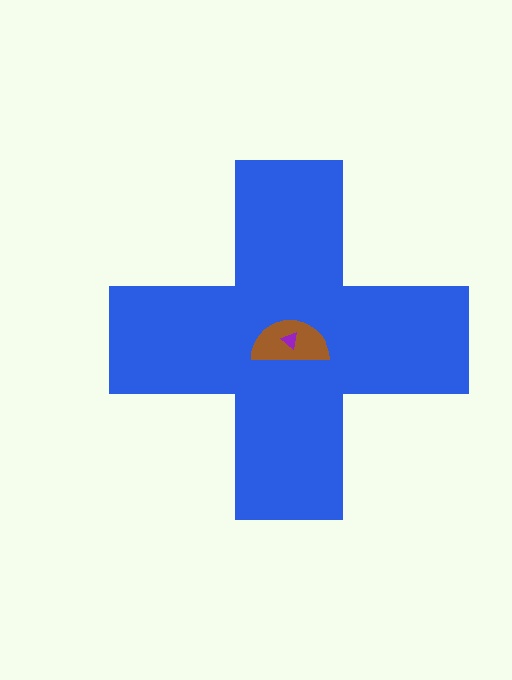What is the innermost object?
The purple triangle.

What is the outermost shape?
The blue cross.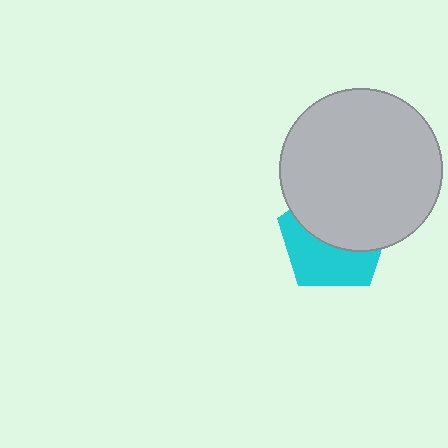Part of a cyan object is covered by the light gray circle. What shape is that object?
It is a pentagon.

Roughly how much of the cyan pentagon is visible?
About half of it is visible (roughly 46%).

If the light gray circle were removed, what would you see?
You would see the complete cyan pentagon.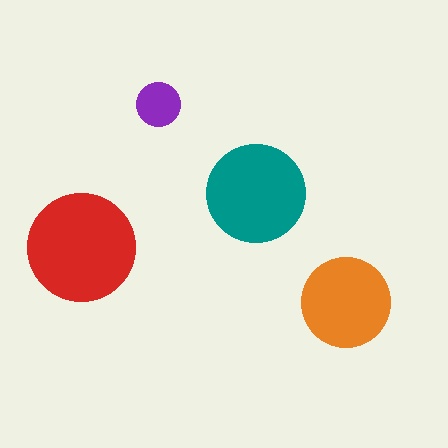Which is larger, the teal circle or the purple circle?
The teal one.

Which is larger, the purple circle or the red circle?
The red one.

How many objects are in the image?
There are 4 objects in the image.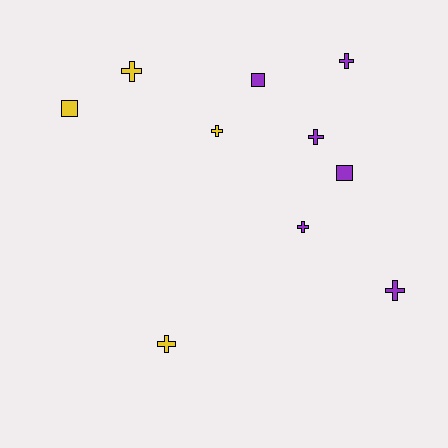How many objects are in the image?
There are 10 objects.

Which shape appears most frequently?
Cross, with 7 objects.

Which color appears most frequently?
Purple, with 6 objects.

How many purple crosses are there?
There are 4 purple crosses.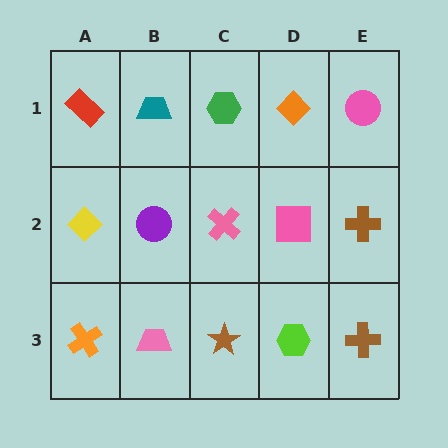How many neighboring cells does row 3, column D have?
3.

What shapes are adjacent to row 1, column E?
A brown cross (row 2, column E), an orange diamond (row 1, column D).